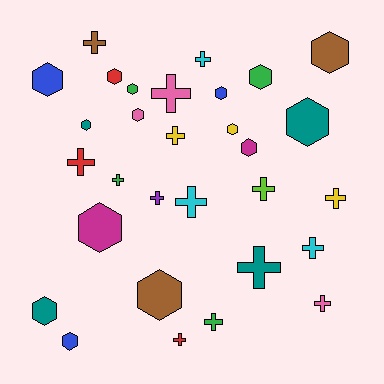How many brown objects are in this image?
There are 3 brown objects.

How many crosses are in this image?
There are 15 crosses.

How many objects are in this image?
There are 30 objects.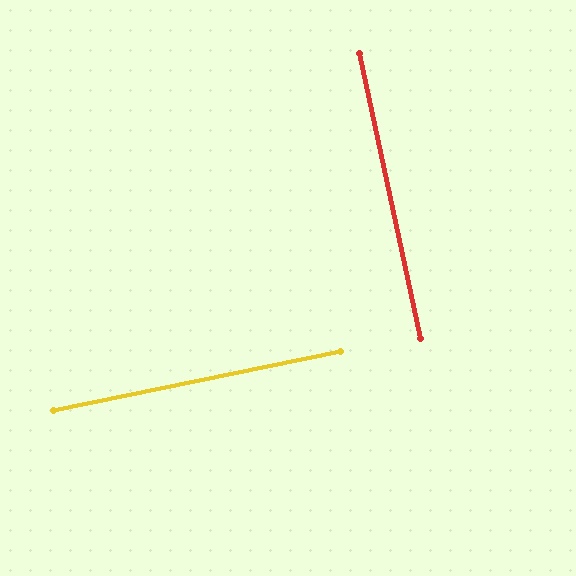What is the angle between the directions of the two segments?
Approximately 90 degrees.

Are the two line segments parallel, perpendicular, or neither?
Perpendicular — they meet at approximately 90°.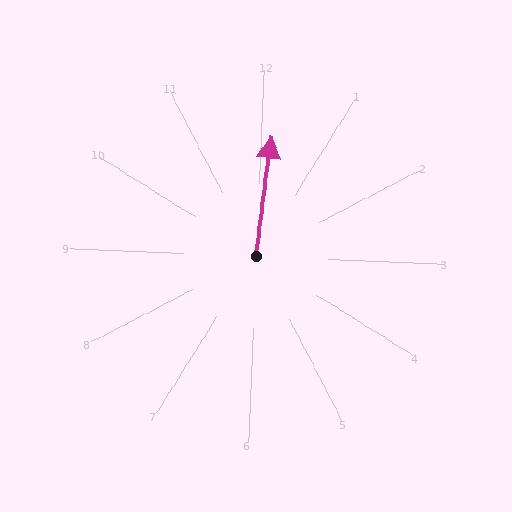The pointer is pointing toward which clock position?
Roughly 12 o'clock.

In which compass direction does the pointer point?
North.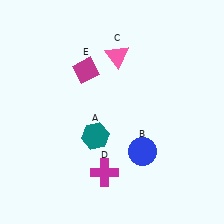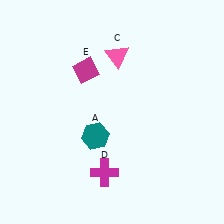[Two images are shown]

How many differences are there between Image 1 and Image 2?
There is 1 difference between the two images.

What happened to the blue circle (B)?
The blue circle (B) was removed in Image 2. It was in the bottom-right area of Image 1.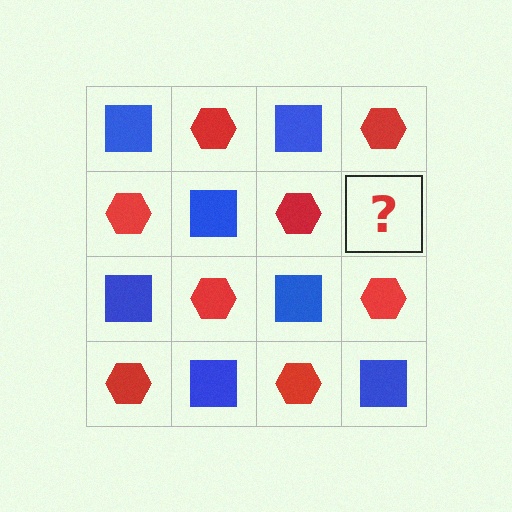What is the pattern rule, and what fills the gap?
The rule is that it alternates blue square and red hexagon in a checkerboard pattern. The gap should be filled with a blue square.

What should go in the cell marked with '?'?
The missing cell should contain a blue square.